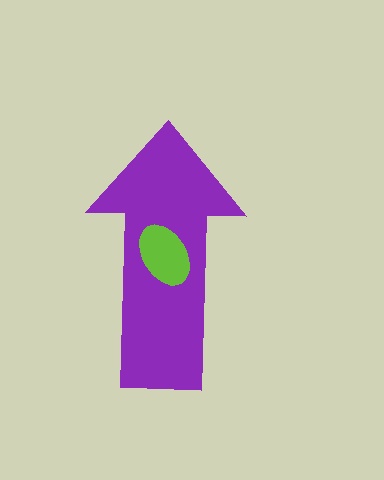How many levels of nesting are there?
2.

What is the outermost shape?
The purple arrow.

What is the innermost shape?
The lime ellipse.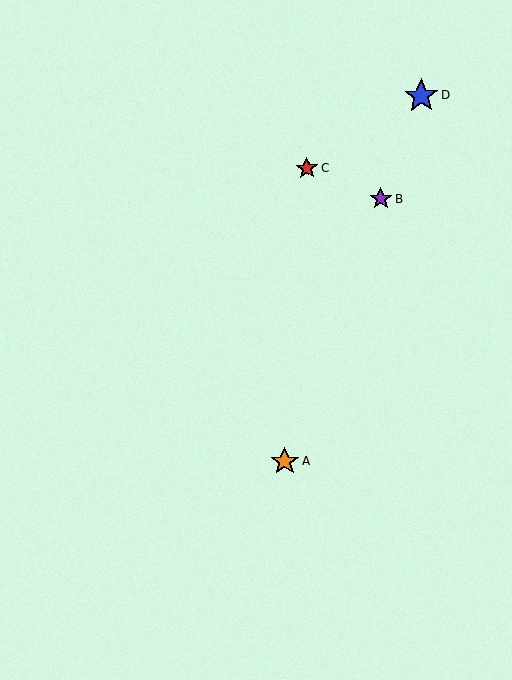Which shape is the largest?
The blue star (labeled D) is the largest.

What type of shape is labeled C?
Shape C is a red star.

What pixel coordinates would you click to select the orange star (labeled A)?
Click at (285, 461) to select the orange star A.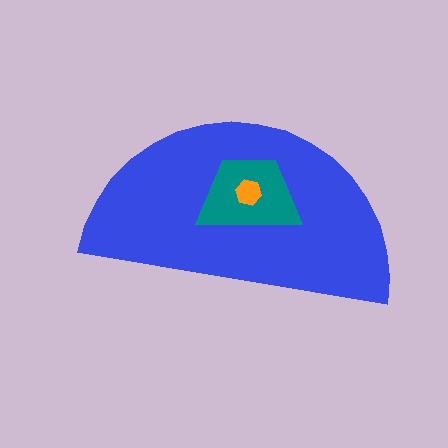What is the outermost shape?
The blue semicircle.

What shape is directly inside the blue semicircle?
The teal trapezoid.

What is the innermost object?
The orange hexagon.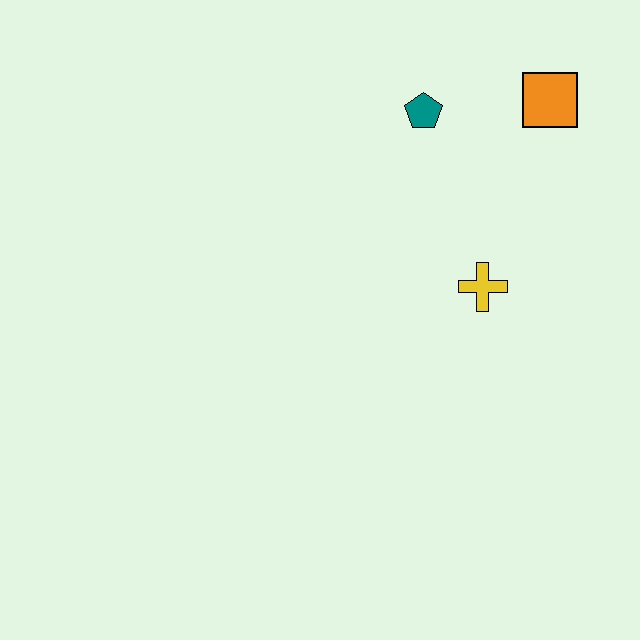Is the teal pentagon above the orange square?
No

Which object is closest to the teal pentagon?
The orange square is closest to the teal pentagon.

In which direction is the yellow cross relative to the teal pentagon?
The yellow cross is below the teal pentagon.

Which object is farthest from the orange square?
The yellow cross is farthest from the orange square.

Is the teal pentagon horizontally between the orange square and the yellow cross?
No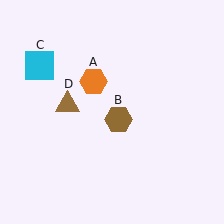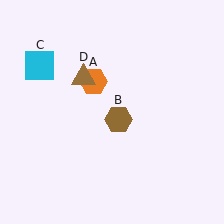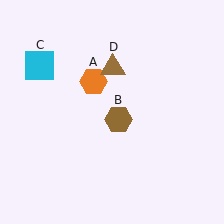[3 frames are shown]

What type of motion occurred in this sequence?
The brown triangle (object D) rotated clockwise around the center of the scene.